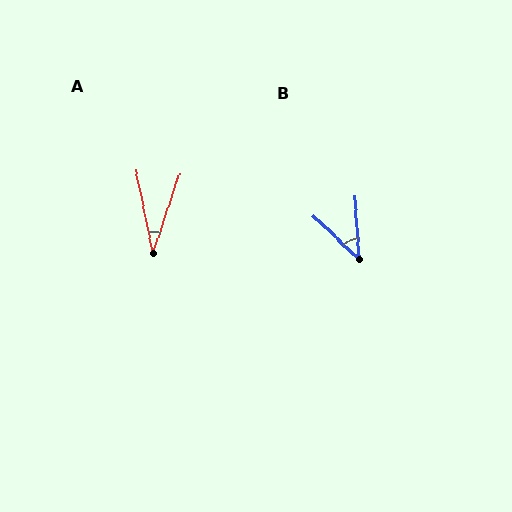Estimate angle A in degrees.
Approximately 31 degrees.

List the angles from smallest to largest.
A (31°), B (43°).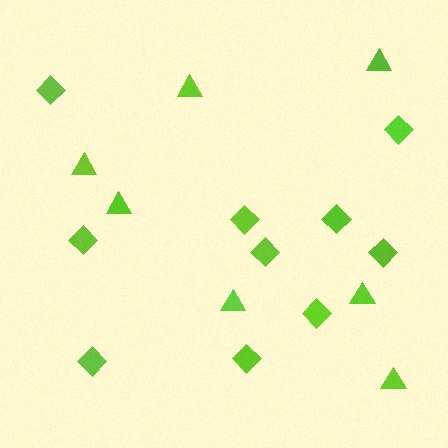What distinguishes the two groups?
There are 2 groups: one group of triangles (7) and one group of diamonds (10).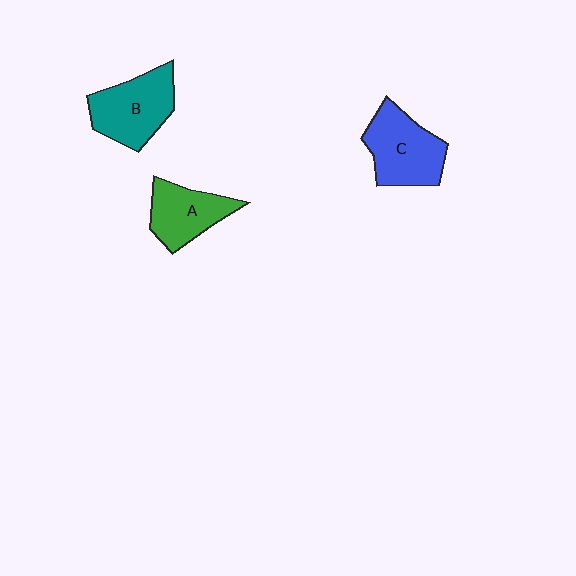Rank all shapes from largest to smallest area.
From largest to smallest: C (blue), B (teal), A (green).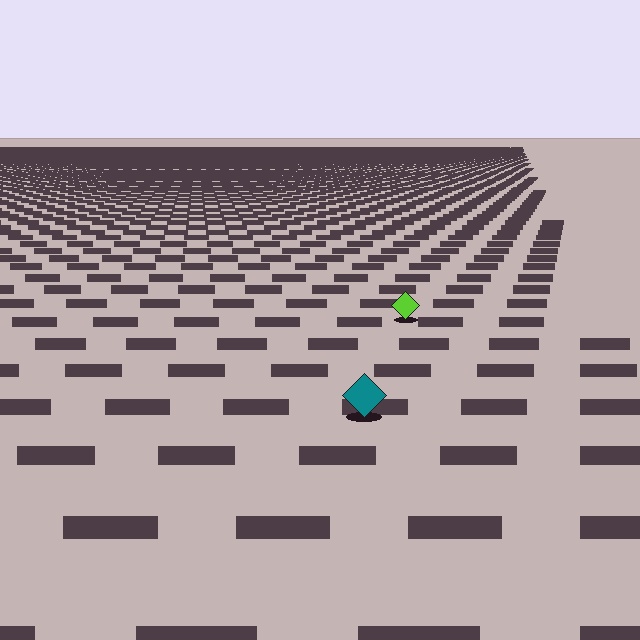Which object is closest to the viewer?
The teal diamond is closest. The texture marks near it are larger and more spread out.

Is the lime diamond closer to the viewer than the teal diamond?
No. The teal diamond is closer — you can tell from the texture gradient: the ground texture is coarser near it.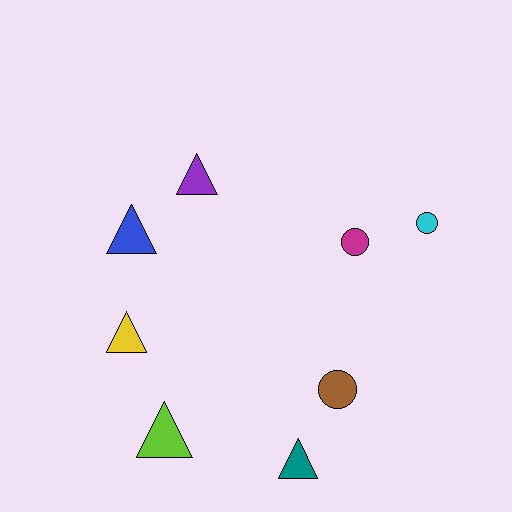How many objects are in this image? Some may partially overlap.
There are 8 objects.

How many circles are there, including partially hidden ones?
There are 3 circles.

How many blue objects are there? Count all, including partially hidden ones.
There is 1 blue object.